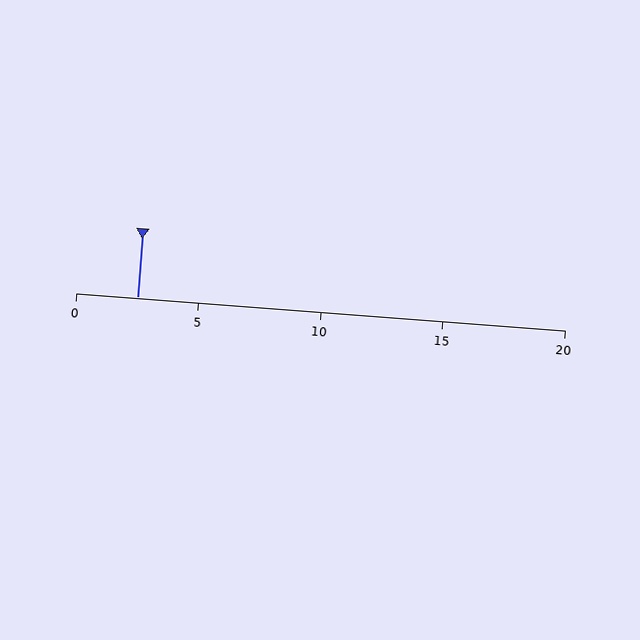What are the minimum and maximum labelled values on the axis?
The axis runs from 0 to 20.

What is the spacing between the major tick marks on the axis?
The major ticks are spaced 5 apart.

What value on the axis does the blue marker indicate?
The marker indicates approximately 2.5.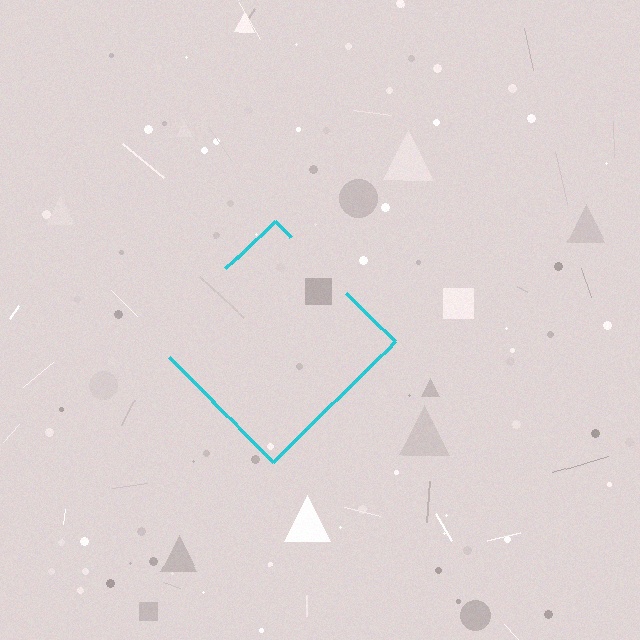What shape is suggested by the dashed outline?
The dashed outline suggests a diamond.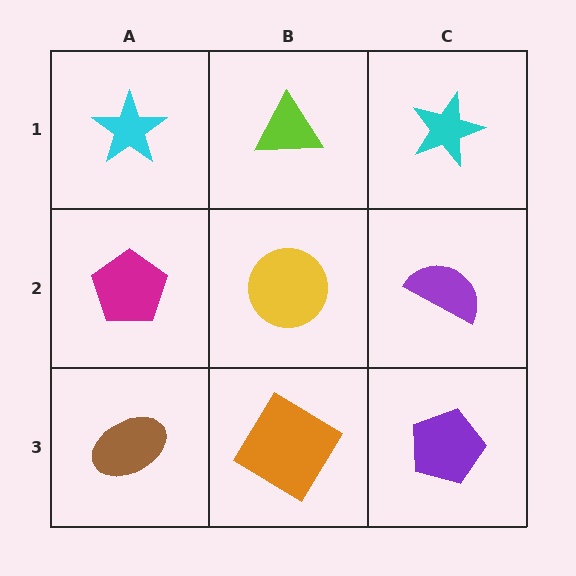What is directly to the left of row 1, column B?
A cyan star.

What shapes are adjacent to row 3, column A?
A magenta pentagon (row 2, column A), an orange diamond (row 3, column B).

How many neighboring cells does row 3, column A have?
2.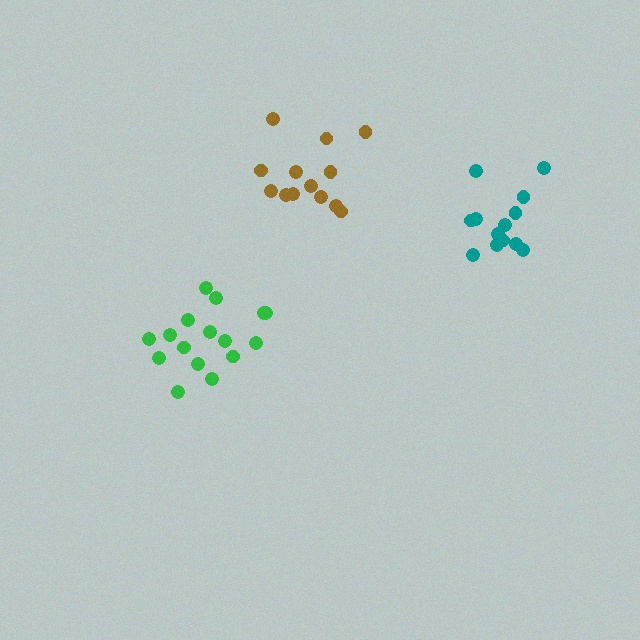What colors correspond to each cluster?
The clusters are colored: brown, teal, green.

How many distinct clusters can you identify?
There are 3 distinct clusters.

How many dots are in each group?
Group 1: 13 dots, Group 2: 13 dots, Group 3: 16 dots (42 total).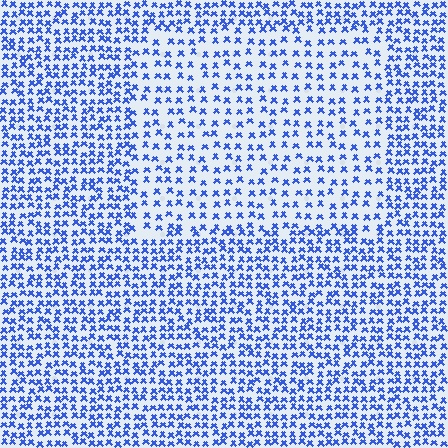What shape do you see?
I see a rectangle.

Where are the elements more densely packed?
The elements are more densely packed outside the rectangle boundary.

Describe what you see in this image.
The image contains small blue elements arranged at two different densities. A rectangle-shaped region is visible where the elements are less densely packed than the surrounding area.